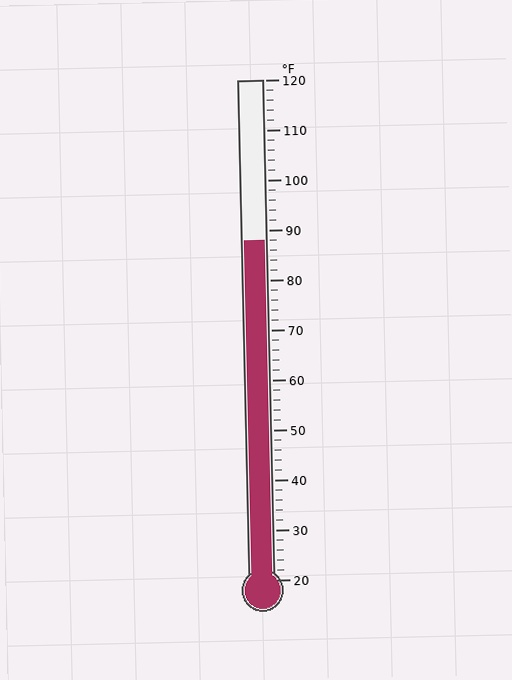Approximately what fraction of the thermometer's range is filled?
The thermometer is filled to approximately 70% of its range.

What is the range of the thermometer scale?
The thermometer scale ranges from 20°F to 120°F.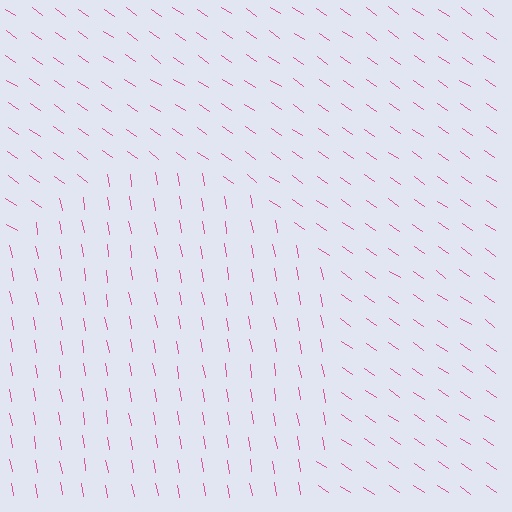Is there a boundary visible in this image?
Yes, there is a texture boundary formed by a change in line orientation.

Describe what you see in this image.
The image is filled with small pink line segments. A circle region in the image has lines oriented differently from the surrounding lines, creating a visible texture boundary.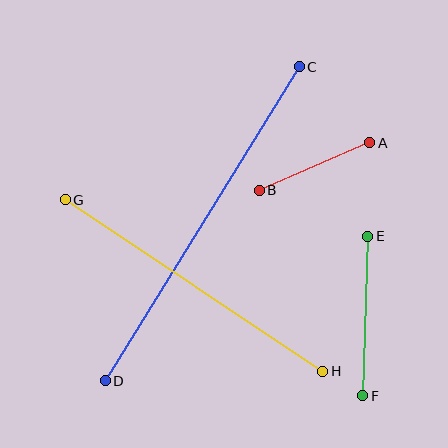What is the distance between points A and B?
The distance is approximately 120 pixels.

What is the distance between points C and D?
The distance is approximately 369 pixels.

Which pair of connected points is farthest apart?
Points C and D are farthest apart.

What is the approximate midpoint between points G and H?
The midpoint is at approximately (194, 285) pixels.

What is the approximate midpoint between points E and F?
The midpoint is at approximately (365, 316) pixels.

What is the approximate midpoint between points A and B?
The midpoint is at approximately (315, 166) pixels.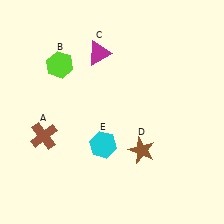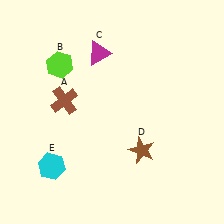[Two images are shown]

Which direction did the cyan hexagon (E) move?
The cyan hexagon (E) moved left.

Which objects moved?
The objects that moved are: the brown cross (A), the cyan hexagon (E).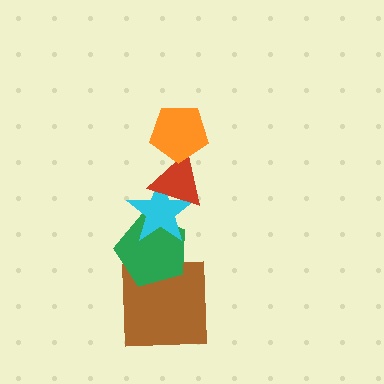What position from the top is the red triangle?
The red triangle is 2nd from the top.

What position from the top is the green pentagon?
The green pentagon is 4th from the top.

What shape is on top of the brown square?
The green pentagon is on top of the brown square.